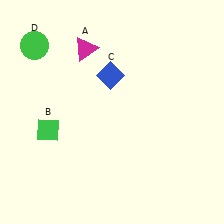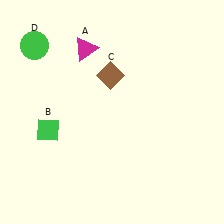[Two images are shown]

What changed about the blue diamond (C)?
In Image 1, C is blue. In Image 2, it changed to brown.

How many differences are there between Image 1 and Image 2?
There is 1 difference between the two images.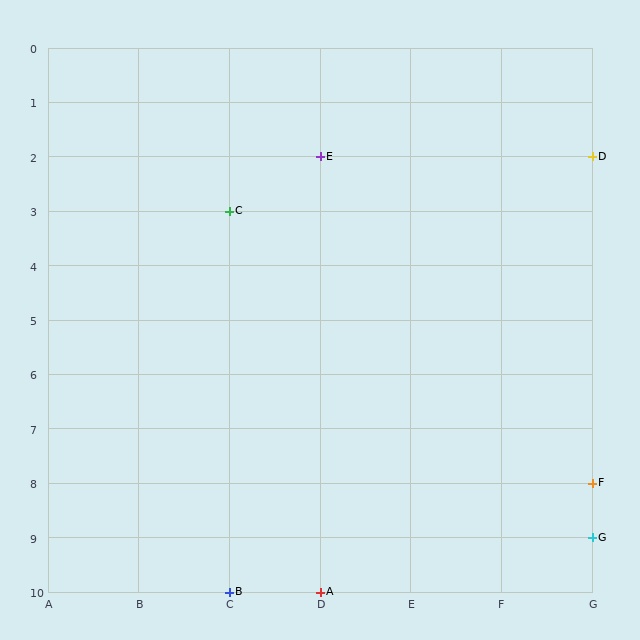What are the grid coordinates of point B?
Point B is at grid coordinates (C, 10).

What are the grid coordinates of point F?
Point F is at grid coordinates (G, 8).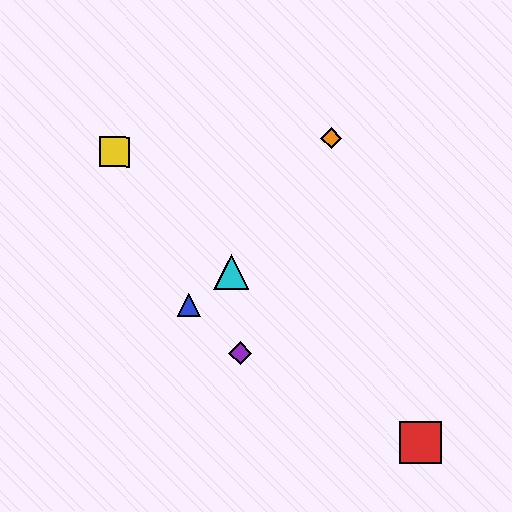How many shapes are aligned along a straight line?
3 shapes (the blue triangle, the green triangle, the cyan triangle) are aligned along a straight line.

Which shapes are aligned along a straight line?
The blue triangle, the green triangle, the cyan triangle are aligned along a straight line.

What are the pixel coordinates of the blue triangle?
The blue triangle is at (189, 305).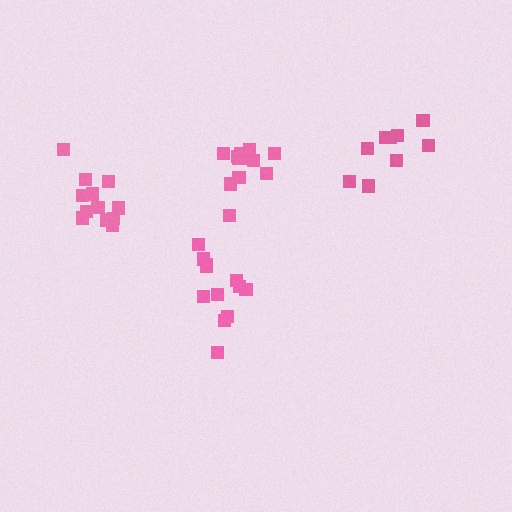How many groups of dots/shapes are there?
There are 4 groups.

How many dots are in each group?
Group 1: 12 dots, Group 2: 12 dots, Group 3: 12 dots, Group 4: 9 dots (45 total).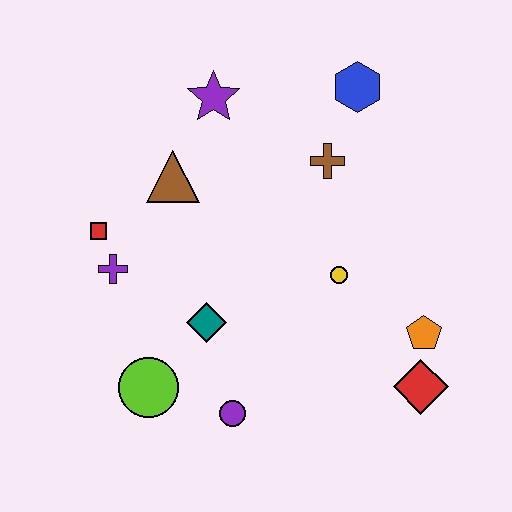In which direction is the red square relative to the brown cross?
The red square is to the left of the brown cross.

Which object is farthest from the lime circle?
The blue hexagon is farthest from the lime circle.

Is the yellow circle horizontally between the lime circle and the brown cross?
No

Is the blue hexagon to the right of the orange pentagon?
No